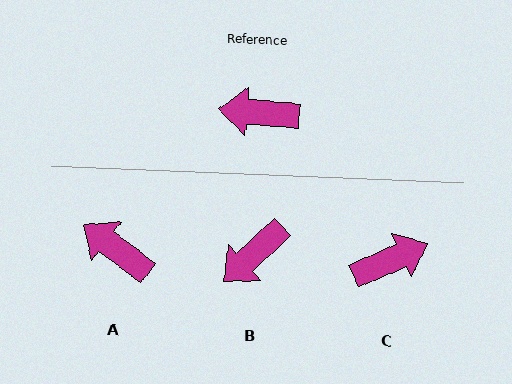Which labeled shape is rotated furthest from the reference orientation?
C, about 152 degrees away.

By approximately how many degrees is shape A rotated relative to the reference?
Approximately 32 degrees clockwise.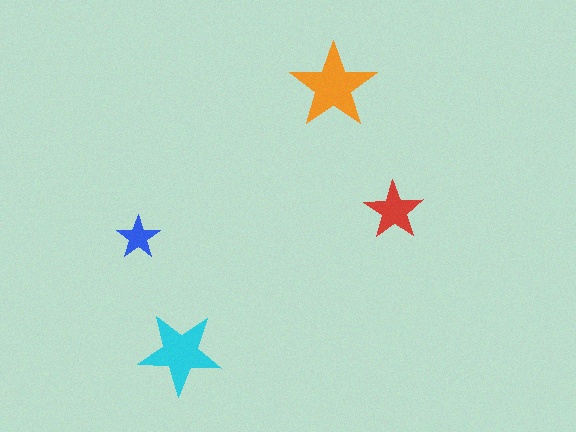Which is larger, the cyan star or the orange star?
The orange one.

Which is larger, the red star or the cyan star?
The cyan one.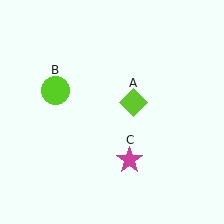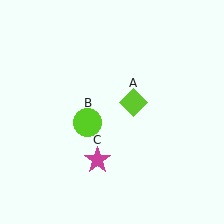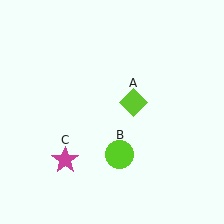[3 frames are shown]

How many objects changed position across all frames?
2 objects changed position: lime circle (object B), magenta star (object C).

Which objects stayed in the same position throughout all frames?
Lime diamond (object A) remained stationary.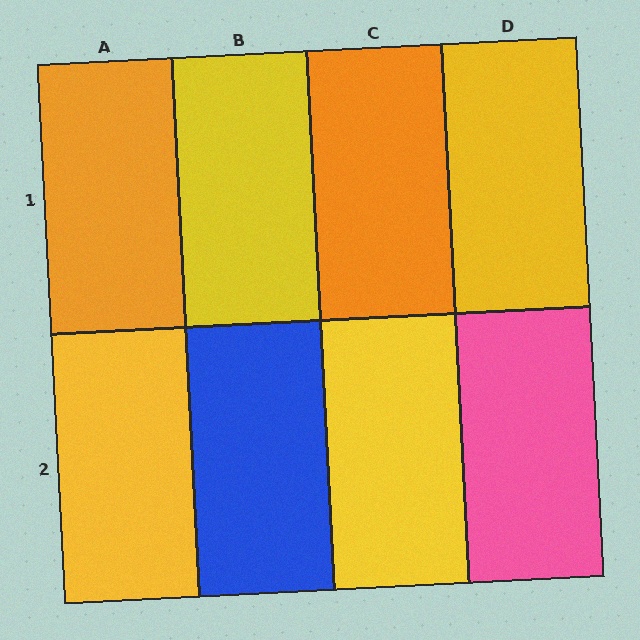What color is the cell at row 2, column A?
Yellow.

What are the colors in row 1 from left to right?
Orange, yellow, orange, yellow.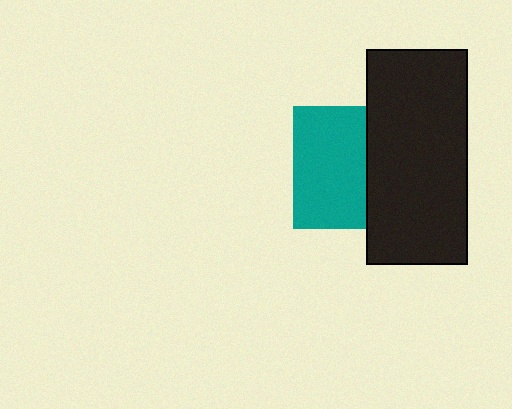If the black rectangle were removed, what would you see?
You would see the complete teal square.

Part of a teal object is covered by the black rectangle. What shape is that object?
It is a square.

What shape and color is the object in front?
The object in front is a black rectangle.